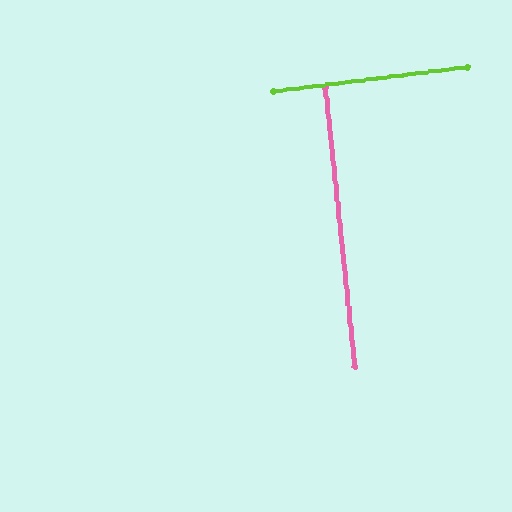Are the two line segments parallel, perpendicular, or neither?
Perpendicular — they meet at approximately 89°.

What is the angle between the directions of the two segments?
Approximately 89 degrees.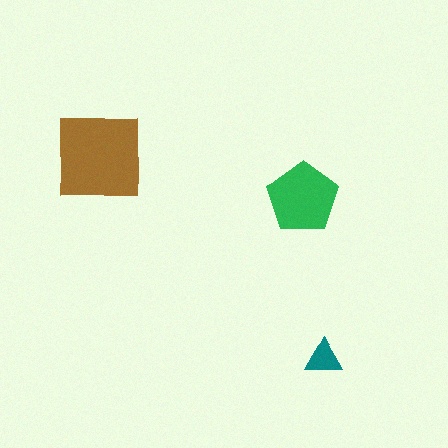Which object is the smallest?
The teal triangle.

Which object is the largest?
The brown square.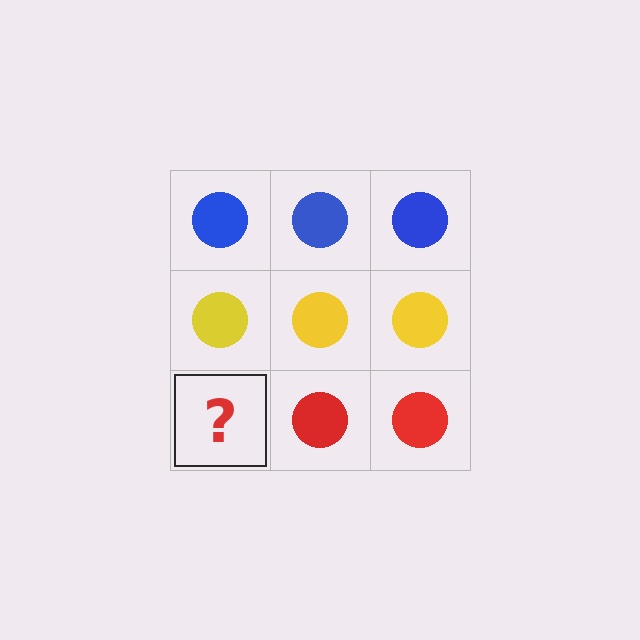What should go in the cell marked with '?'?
The missing cell should contain a red circle.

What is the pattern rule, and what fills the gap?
The rule is that each row has a consistent color. The gap should be filled with a red circle.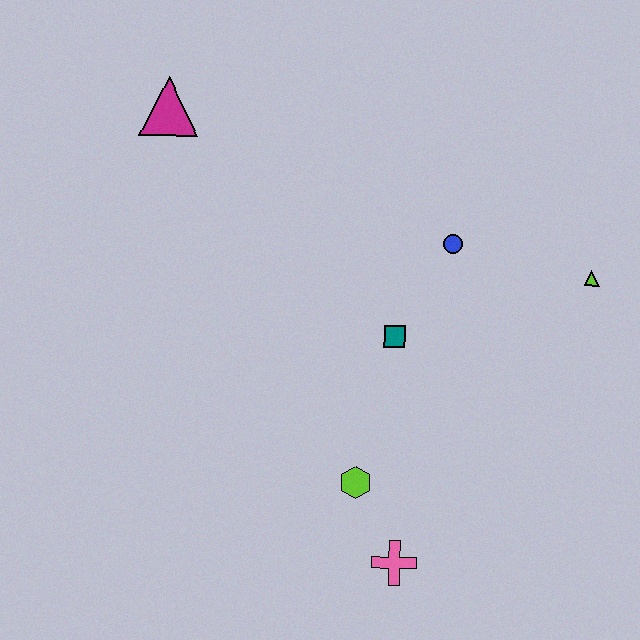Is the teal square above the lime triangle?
No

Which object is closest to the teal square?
The blue circle is closest to the teal square.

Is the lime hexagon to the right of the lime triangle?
No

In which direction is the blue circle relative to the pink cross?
The blue circle is above the pink cross.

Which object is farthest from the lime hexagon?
The magenta triangle is farthest from the lime hexagon.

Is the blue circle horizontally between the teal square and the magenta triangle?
No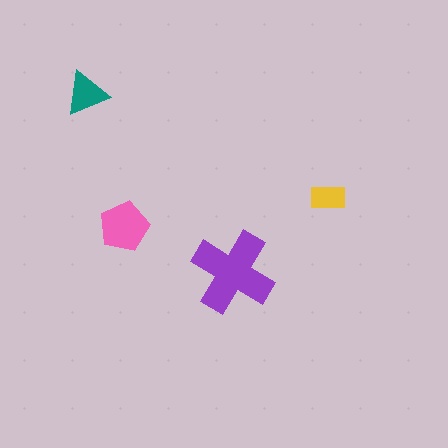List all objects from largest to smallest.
The purple cross, the pink pentagon, the teal triangle, the yellow rectangle.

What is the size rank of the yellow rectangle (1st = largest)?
4th.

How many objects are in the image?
There are 4 objects in the image.